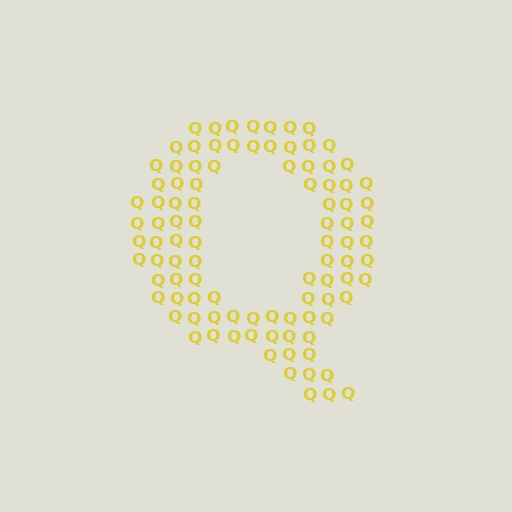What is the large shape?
The large shape is the letter Q.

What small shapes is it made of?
It is made of small letter Q's.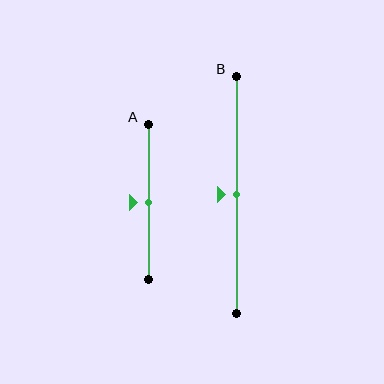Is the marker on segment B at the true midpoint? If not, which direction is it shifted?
Yes, the marker on segment B is at the true midpoint.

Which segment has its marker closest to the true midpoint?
Segment A has its marker closest to the true midpoint.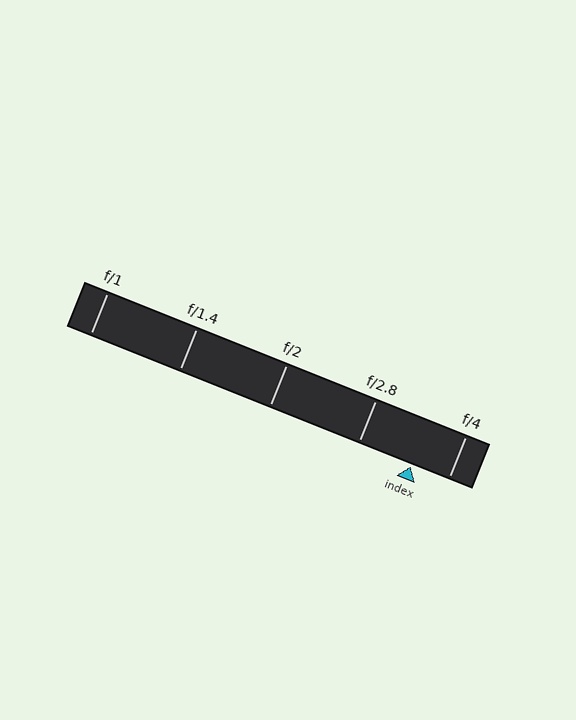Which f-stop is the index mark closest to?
The index mark is closest to f/4.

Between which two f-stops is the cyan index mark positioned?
The index mark is between f/2.8 and f/4.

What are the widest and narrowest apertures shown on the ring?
The widest aperture shown is f/1 and the narrowest is f/4.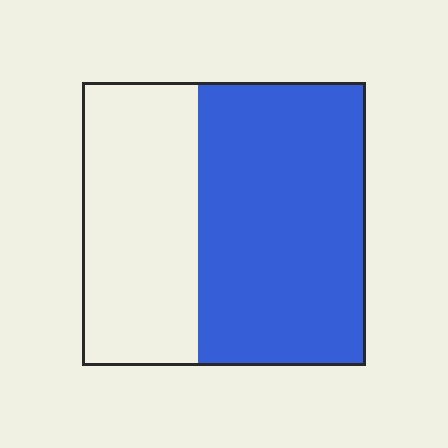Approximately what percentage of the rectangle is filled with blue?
Approximately 60%.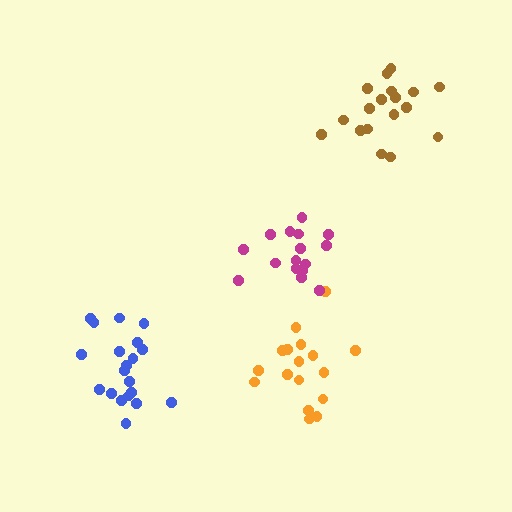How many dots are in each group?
Group 1: 17 dots, Group 2: 16 dots, Group 3: 18 dots, Group 4: 20 dots (71 total).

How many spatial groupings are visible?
There are 4 spatial groupings.